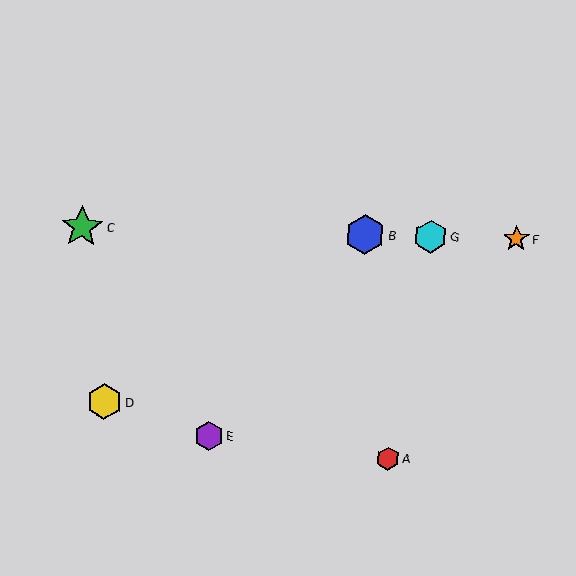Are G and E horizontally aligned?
No, G is at y≈236 and E is at y≈436.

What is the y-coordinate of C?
Object C is at y≈227.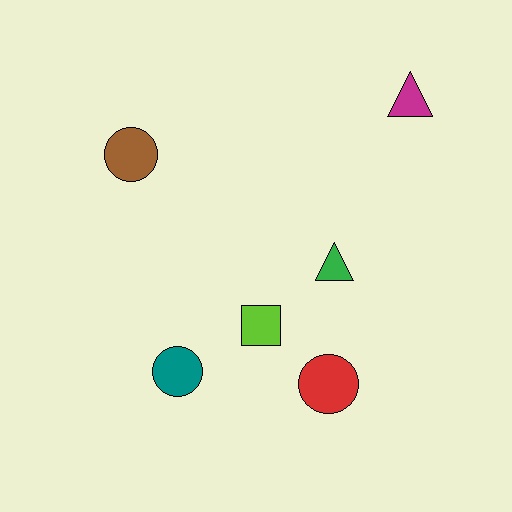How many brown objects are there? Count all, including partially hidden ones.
There is 1 brown object.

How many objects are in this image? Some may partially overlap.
There are 6 objects.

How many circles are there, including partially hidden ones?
There are 3 circles.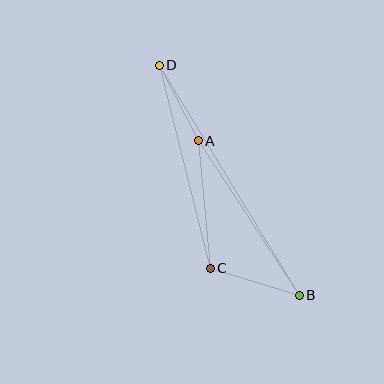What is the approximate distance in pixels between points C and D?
The distance between C and D is approximately 209 pixels.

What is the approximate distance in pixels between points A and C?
The distance between A and C is approximately 128 pixels.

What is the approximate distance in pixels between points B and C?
The distance between B and C is approximately 93 pixels.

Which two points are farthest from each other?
Points B and D are farthest from each other.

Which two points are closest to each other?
Points A and D are closest to each other.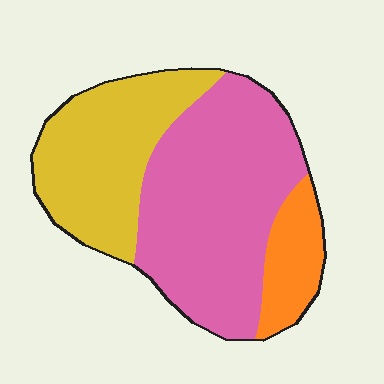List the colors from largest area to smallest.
From largest to smallest: pink, yellow, orange.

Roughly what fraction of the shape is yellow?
Yellow covers about 35% of the shape.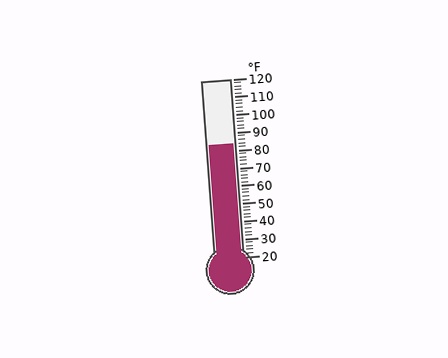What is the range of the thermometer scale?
The thermometer scale ranges from 20°F to 120°F.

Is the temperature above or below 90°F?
The temperature is below 90°F.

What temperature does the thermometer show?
The thermometer shows approximately 84°F.